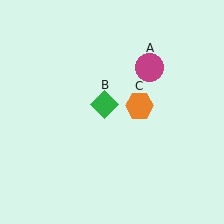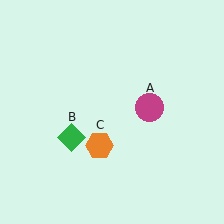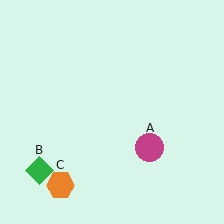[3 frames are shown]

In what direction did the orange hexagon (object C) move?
The orange hexagon (object C) moved down and to the left.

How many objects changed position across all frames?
3 objects changed position: magenta circle (object A), green diamond (object B), orange hexagon (object C).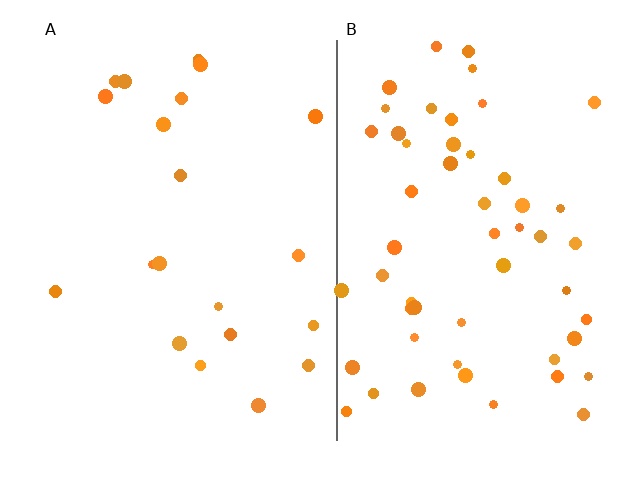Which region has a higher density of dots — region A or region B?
B (the right).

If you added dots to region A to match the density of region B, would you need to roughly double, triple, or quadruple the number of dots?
Approximately triple.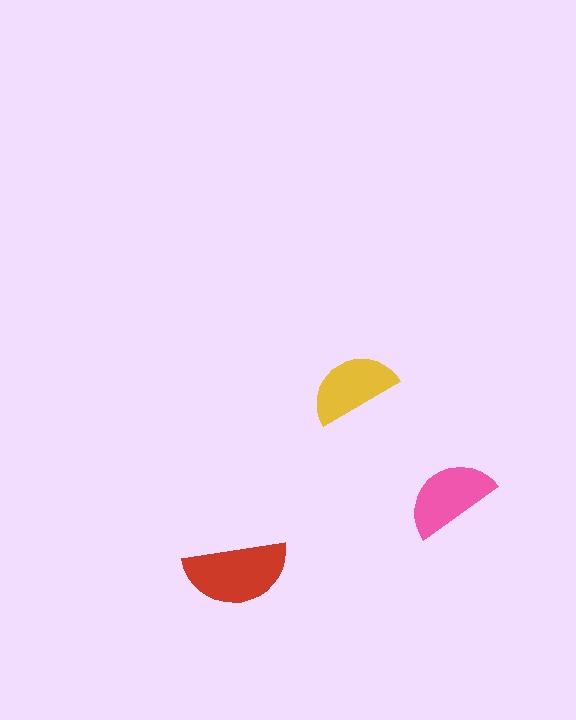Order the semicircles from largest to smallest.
the red one, the pink one, the yellow one.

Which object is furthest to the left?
The red semicircle is leftmost.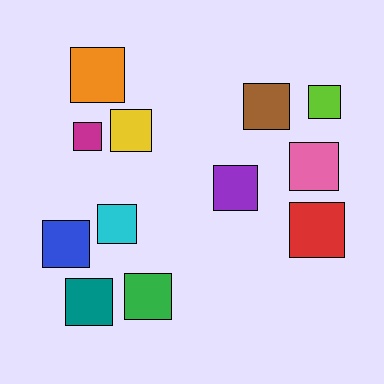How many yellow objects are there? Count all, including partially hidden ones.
There is 1 yellow object.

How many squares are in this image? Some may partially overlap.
There are 12 squares.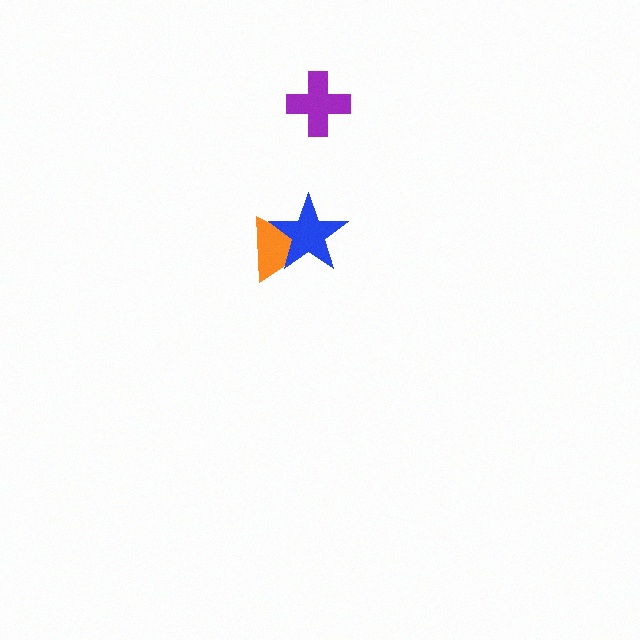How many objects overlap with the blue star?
1 object overlaps with the blue star.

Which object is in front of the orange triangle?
The blue star is in front of the orange triangle.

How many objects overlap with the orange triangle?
1 object overlaps with the orange triangle.